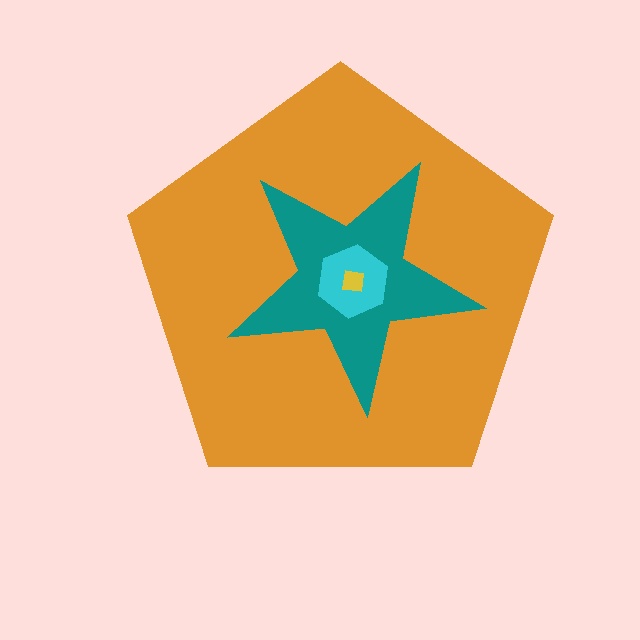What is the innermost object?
The yellow square.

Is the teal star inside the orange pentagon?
Yes.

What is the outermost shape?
The orange pentagon.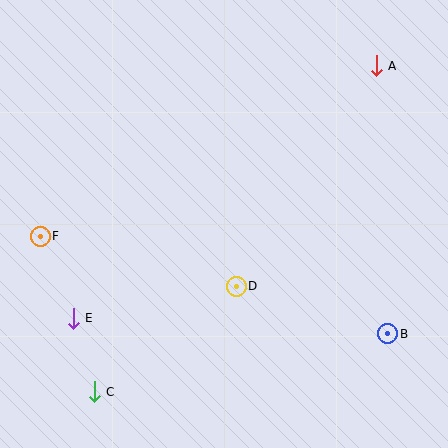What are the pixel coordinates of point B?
Point B is at (388, 334).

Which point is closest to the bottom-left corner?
Point C is closest to the bottom-left corner.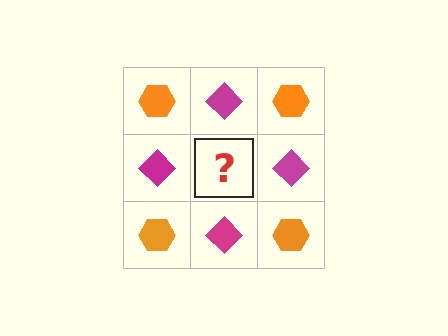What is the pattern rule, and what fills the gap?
The rule is that it alternates orange hexagon and magenta diamond in a checkerboard pattern. The gap should be filled with an orange hexagon.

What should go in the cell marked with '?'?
The missing cell should contain an orange hexagon.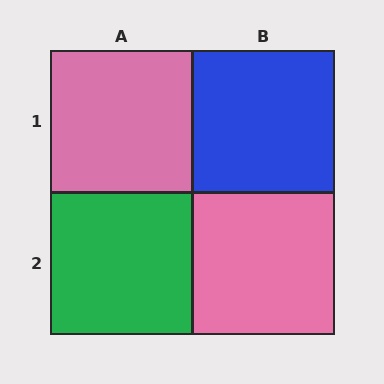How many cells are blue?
1 cell is blue.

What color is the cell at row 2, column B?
Pink.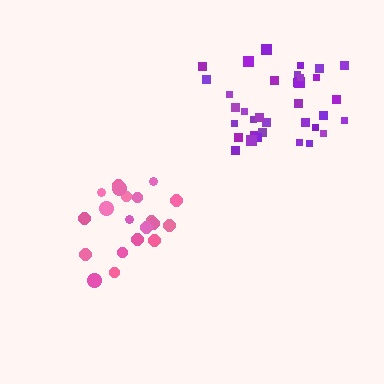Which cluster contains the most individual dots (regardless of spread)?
Purple (35).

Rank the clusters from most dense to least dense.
pink, purple.